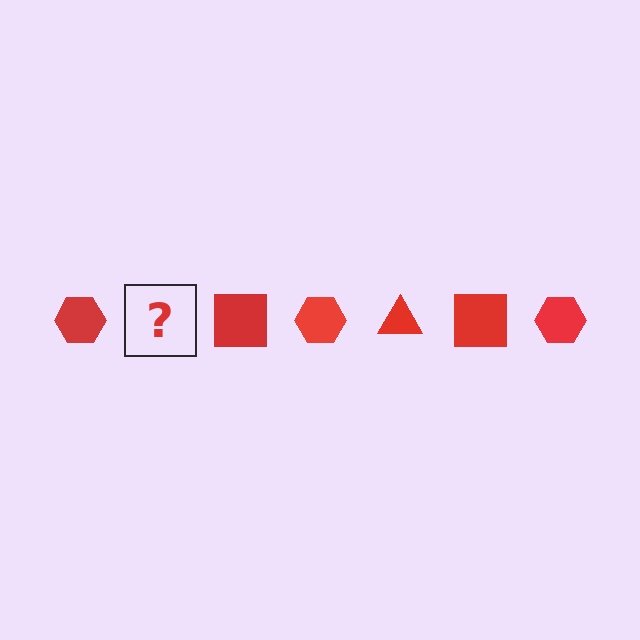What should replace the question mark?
The question mark should be replaced with a red triangle.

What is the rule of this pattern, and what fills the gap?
The rule is that the pattern cycles through hexagon, triangle, square shapes in red. The gap should be filled with a red triangle.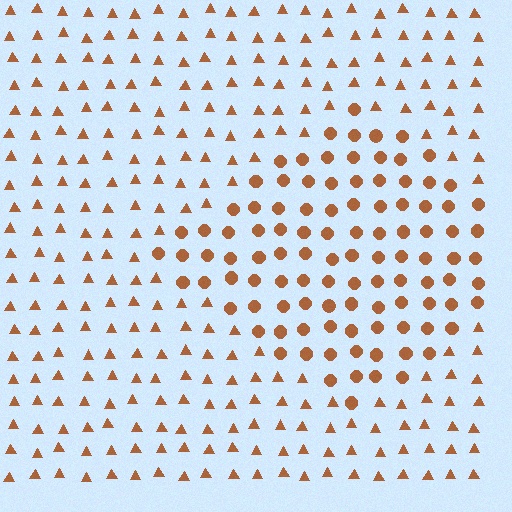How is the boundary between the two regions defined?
The boundary is defined by a change in element shape: circles inside vs. triangles outside. All elements share the same color and spacing.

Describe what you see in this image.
The image is filled with small brown elements arranged in a uniform grid. A diamond-shaped region contains circles, while the surrounding area contains triangles. The boundary is defined purely by the change in element shape.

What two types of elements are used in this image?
The image uses circles inside the diamond region and triangles outside it.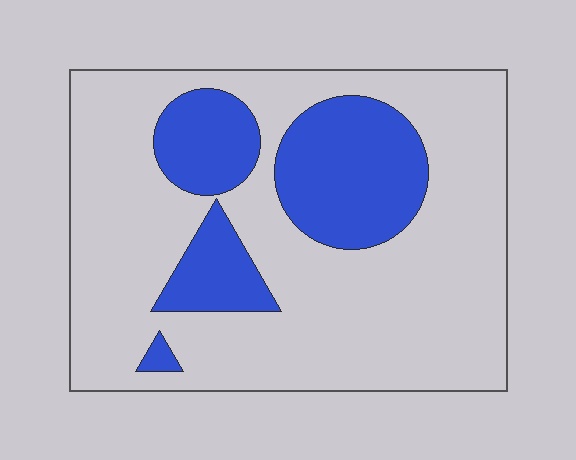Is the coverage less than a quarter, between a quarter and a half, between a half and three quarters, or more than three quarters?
Between a quarter and a half.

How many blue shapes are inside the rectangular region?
4.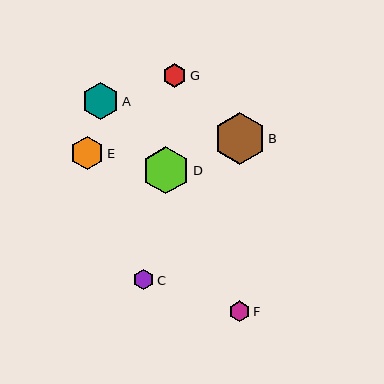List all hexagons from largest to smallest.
From largest to smallest: B, D, A, E, G, F, C.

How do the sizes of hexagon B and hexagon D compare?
Hexagon B and hexagon D are approximately the same size.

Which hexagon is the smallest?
Hexagon C is the smallest with a size of approximately 20 pixels.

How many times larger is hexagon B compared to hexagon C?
Hexagon B is approximately 2.5 times the size of hexagon C.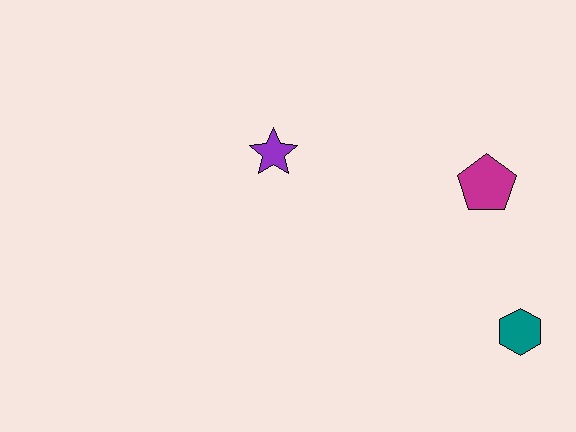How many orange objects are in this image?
There are no orange objects.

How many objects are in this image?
There are 3 objects.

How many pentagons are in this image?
There is 1 pentagon.